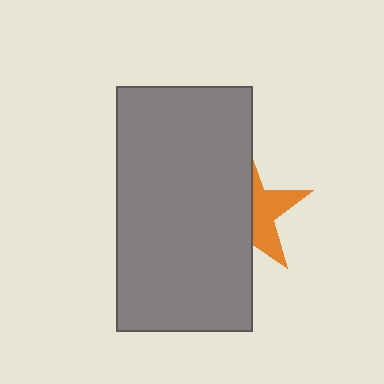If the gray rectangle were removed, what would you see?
You would see the complete orange star.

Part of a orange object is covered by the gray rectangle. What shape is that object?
It is a star.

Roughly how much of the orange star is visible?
A small part of it is visible (roughly 39%).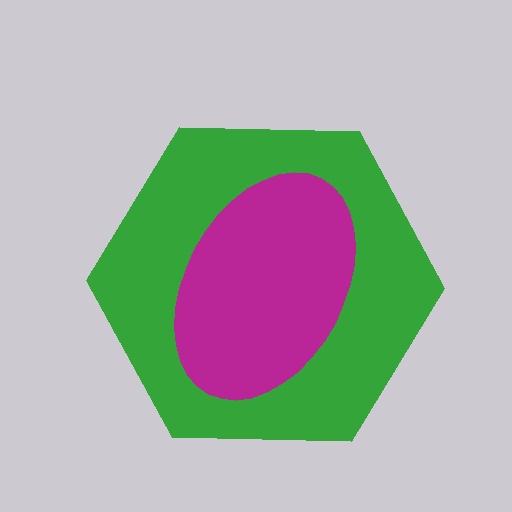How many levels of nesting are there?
2.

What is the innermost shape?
The magenta ellipse.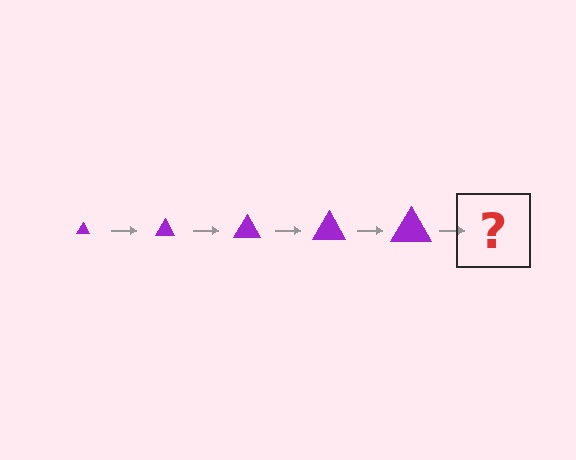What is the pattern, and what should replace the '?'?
The pattern is that the triangle gets progressively larger each step. The '?' should be a purple triangle, larger than the previous one.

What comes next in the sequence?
The next element should be a purple triangle, larger than the previous one.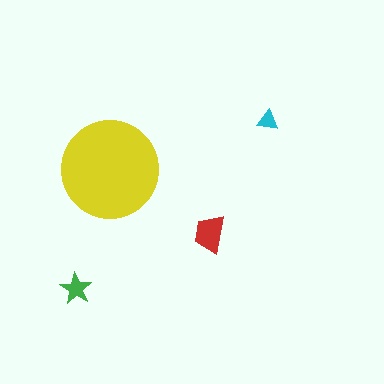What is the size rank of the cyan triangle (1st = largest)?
4th.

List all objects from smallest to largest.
The cyan triangle, the green star, the red trapezoid, the yellow circle.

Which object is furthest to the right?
The cyan triangle is rightmost.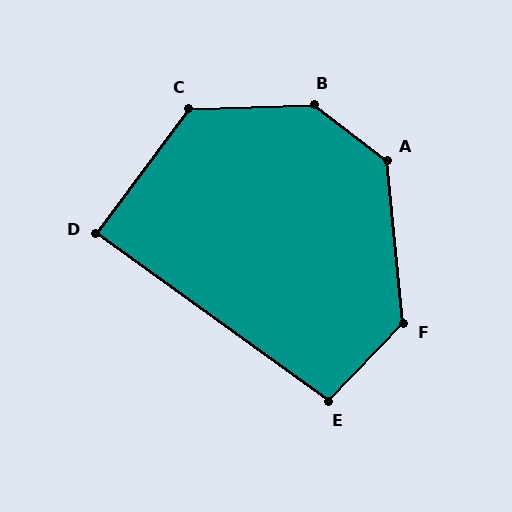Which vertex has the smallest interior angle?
D, at approximately 89 degrees.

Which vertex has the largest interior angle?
B, at approximately 141 degrees.